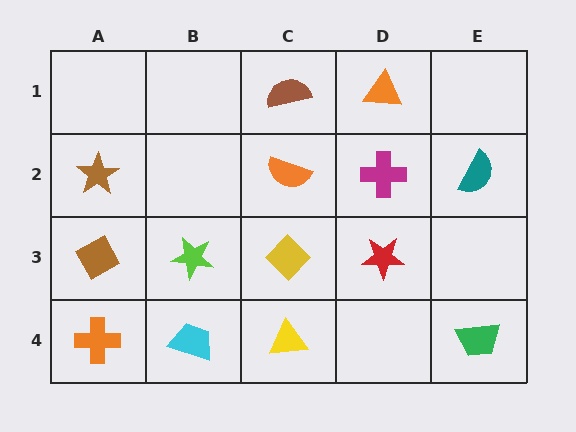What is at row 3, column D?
A red star.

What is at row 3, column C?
A yellow diamond.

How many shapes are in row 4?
4 shapes.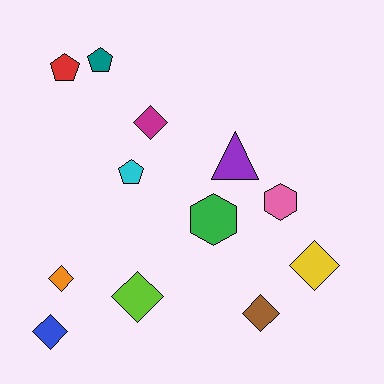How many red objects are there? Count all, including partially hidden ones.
There is 1 red object.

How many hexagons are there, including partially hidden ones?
There are 2 hexagons.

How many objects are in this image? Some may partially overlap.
There are 12 objects.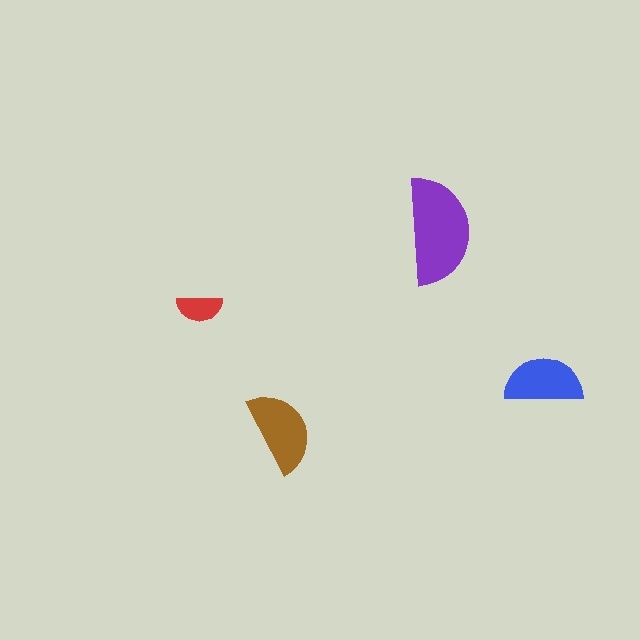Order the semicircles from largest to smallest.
the purple one, the brown one, the blue one, the red one.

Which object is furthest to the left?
The red semicircle is leftmost.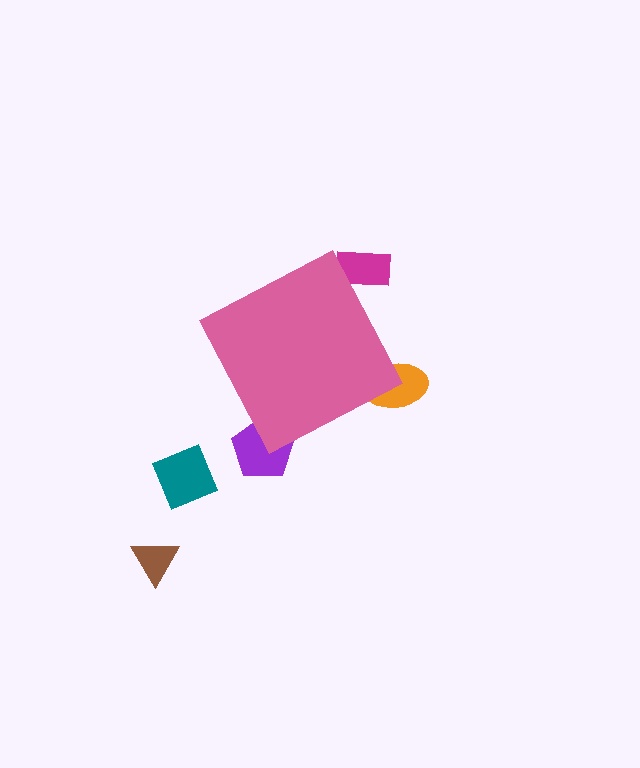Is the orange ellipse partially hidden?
Yes, the orange ellipse is partially hidden behind the pink diamond.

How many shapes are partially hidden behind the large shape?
3 shapes are partially hidden.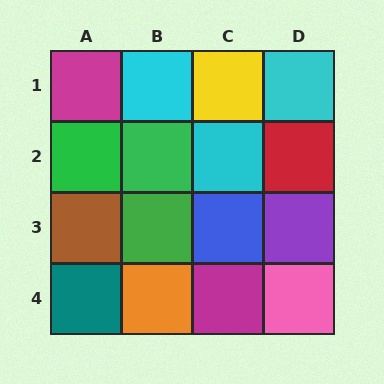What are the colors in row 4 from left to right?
Teal, orange, magenta, pink.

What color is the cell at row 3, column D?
Purple.